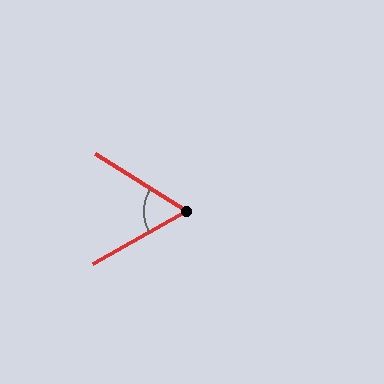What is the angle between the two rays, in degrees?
Approximately 61 degrees.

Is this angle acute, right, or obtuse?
It is acute.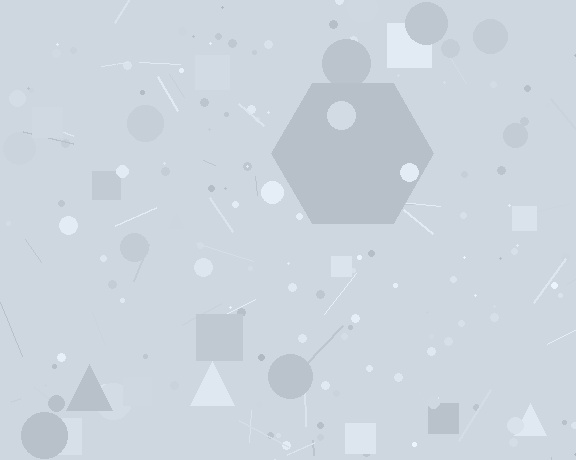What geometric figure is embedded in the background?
A hexagon is embedded in the background.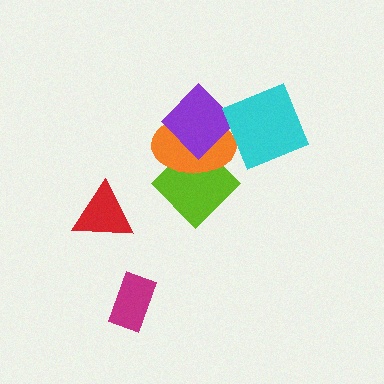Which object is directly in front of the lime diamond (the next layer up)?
The orange ellipse is directly in front of the lime diamond.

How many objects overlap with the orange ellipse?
2 objects overlap with the orange ellipse.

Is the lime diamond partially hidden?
Yes, it is partially covered by another shape.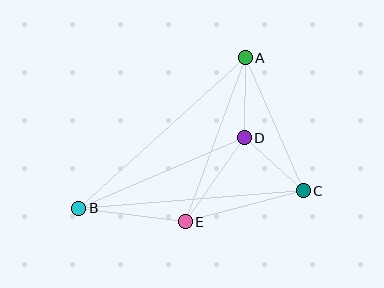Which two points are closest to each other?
Points C and D are closest to each other.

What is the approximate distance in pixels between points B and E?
The distance between B and E is approximately 107 pixels.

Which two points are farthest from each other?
Points B and C are farthest from each other.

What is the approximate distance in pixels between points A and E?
The distance between A and E is approximately 175 pixels.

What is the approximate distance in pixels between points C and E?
The distance between C and E is approximately 122 pixels.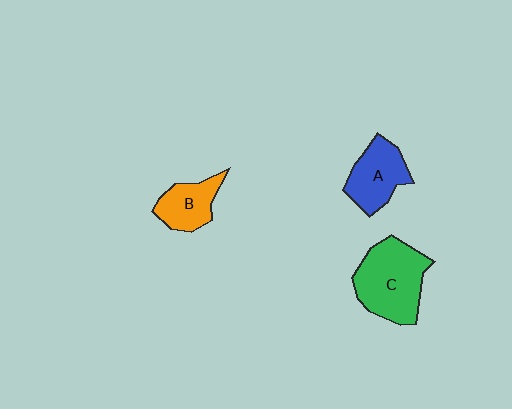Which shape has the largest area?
Shape C (green).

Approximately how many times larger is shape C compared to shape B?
Approximately 1.9 times.